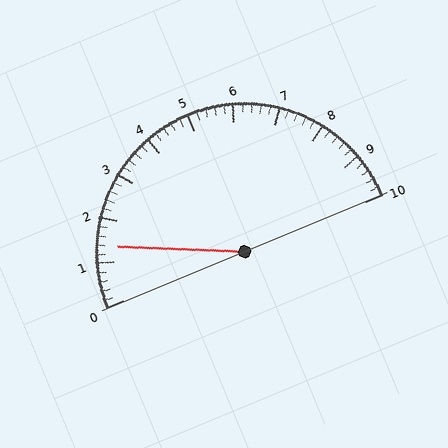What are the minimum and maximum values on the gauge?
The gauge ranges from 0 to 10.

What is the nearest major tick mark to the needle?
The nearest major tick mark is 1.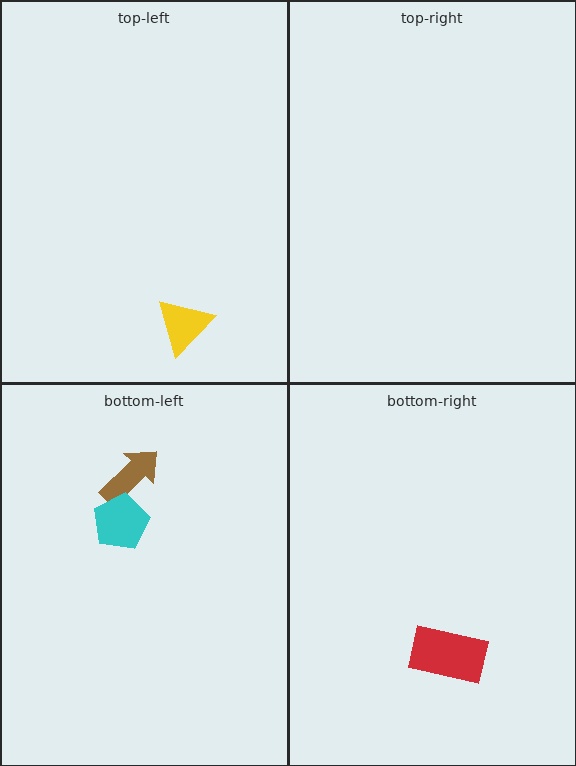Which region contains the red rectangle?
The bottom-right region.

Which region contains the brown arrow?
The bottom-left region.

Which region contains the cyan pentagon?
The bottom-left region.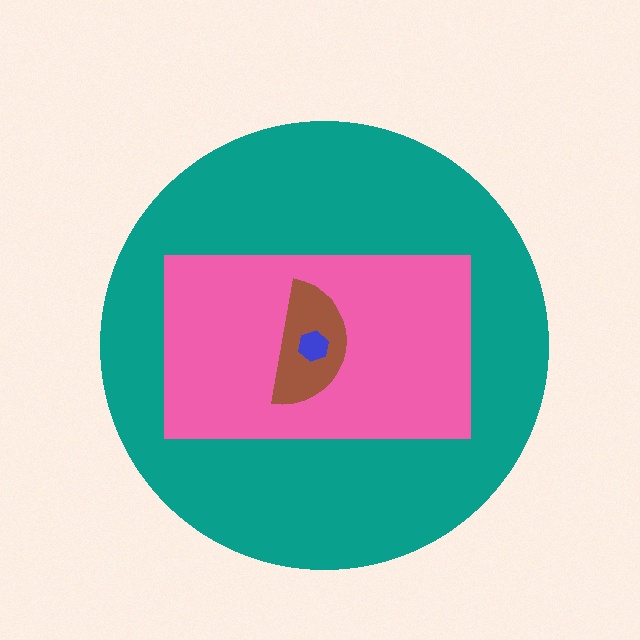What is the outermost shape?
The teal circle.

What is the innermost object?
The blue hexagon.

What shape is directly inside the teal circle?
The pink rectangle.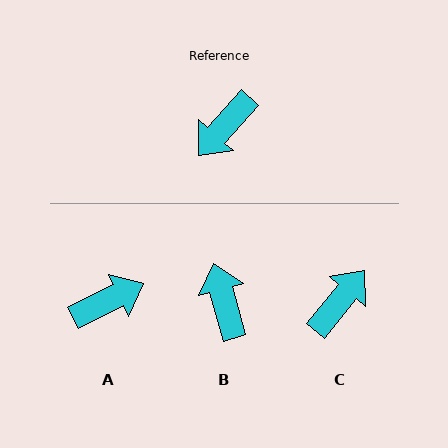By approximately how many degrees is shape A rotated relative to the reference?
Approximately 158 degrees counter-clockwise.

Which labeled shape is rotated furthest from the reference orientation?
C, about 177 degrees away.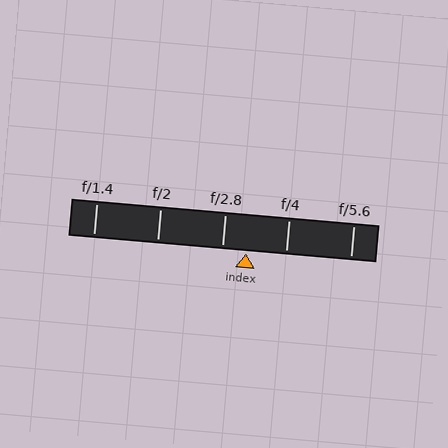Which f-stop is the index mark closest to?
The index mark is closest to f/2.8.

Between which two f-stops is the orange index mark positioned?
The index mark is between f/2.8 and f/4.